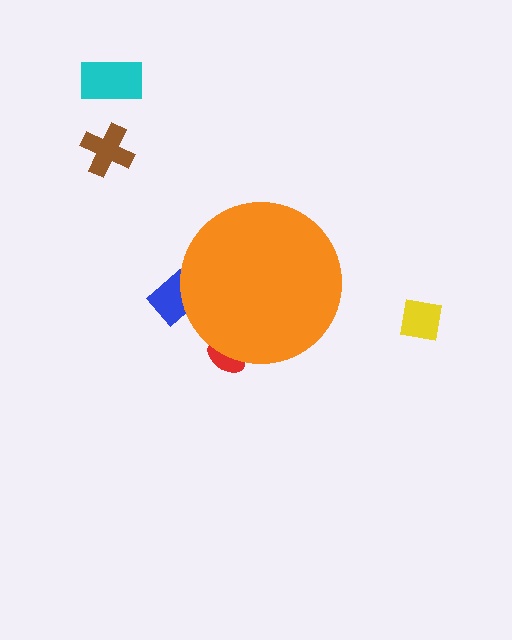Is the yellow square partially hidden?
No, the yellow square is fully visible.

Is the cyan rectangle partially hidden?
No, the cyan rectangle is fully visible.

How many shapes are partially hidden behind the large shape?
2 shapes are partially hidden.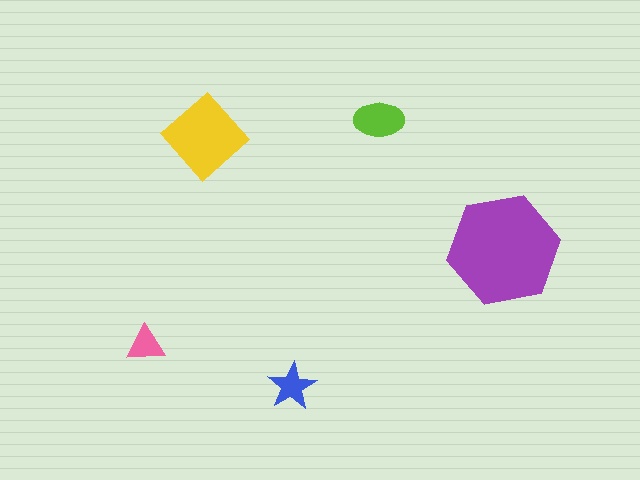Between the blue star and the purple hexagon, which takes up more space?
The purple hexagon.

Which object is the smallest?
The pink triangle.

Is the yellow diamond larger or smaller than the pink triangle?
Larger.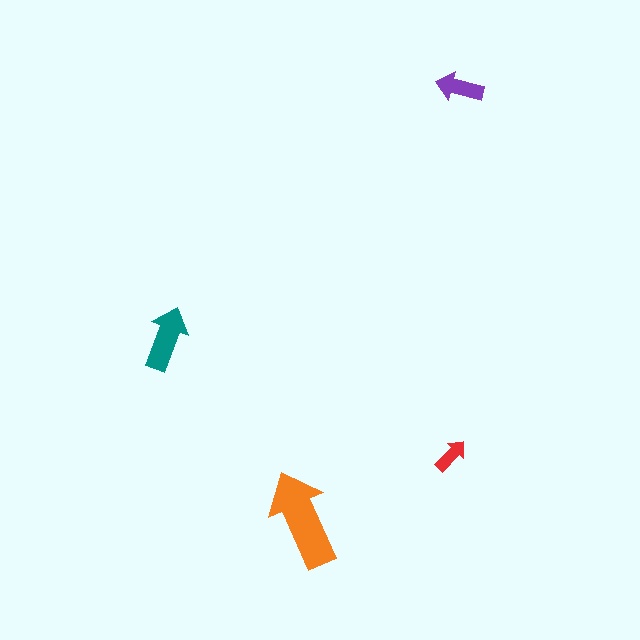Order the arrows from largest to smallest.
the orange one, the teal one, the purple one, the red one.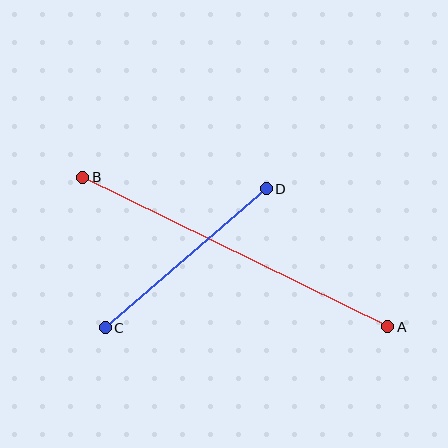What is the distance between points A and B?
The distance is approximately 340 pixels.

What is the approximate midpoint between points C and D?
The midpoint is at approximately (186, 258) pixels.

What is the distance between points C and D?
The distance is approximately 213 pixels.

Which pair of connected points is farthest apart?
Points A and B are farthest apart.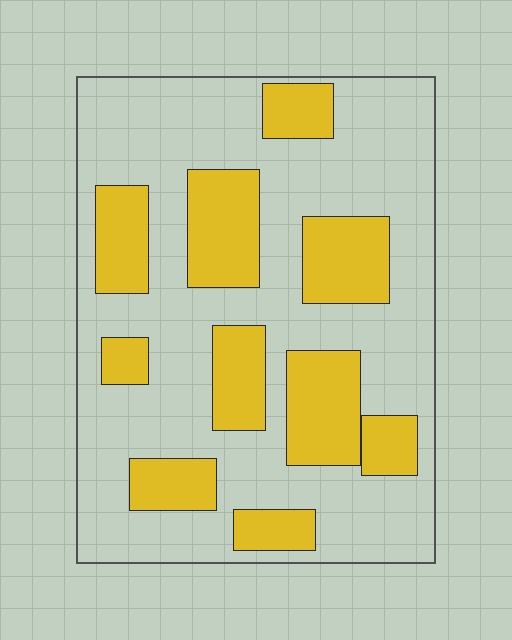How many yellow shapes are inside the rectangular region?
10.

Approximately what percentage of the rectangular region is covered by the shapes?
Approximately 30%.